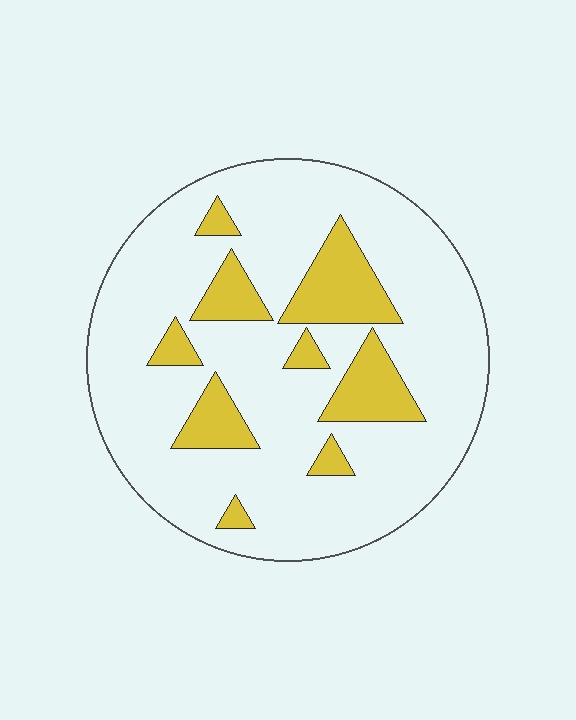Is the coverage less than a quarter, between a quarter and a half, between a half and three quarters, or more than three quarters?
Less than a quarter.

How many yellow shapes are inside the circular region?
9.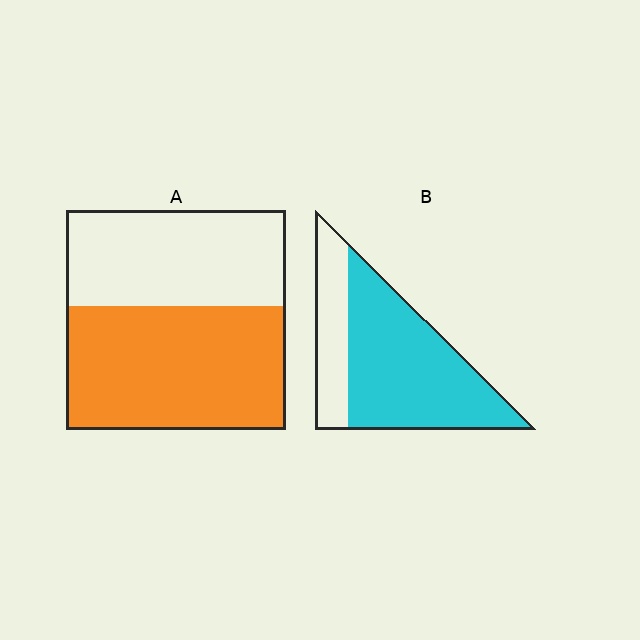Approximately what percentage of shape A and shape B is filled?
A is approximately 55% and B is approximately 70%.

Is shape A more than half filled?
Yes.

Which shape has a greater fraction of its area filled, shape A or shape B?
Shape B.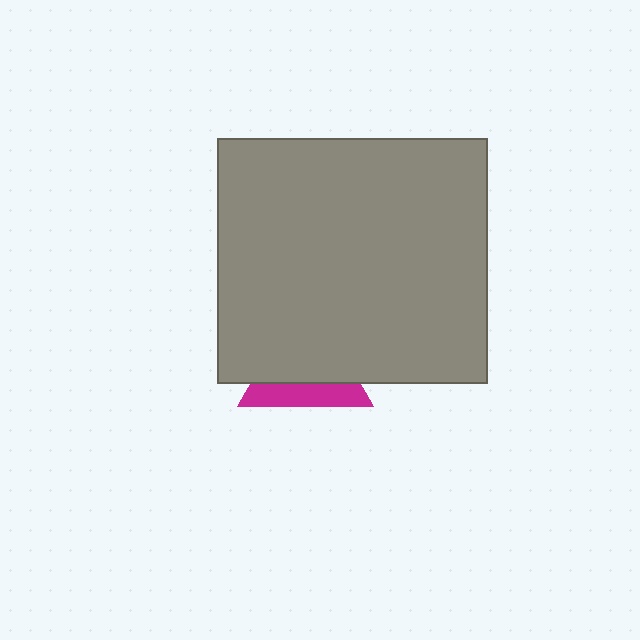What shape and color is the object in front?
The object in front is a gray rectangle.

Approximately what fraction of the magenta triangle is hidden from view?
Roughly 64% of the magenta triangle is hidden behind the gray rectangle.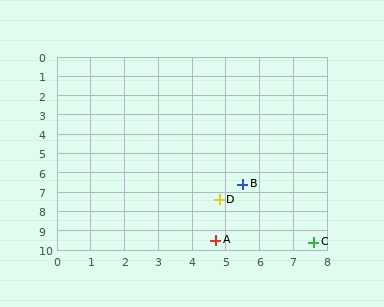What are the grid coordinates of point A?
Point A is at approximately (4.7, 9.5).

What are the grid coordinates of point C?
Point C is at approximately (7.6, 9.6).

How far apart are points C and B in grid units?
Points C and B are about 3.7 grid units apart.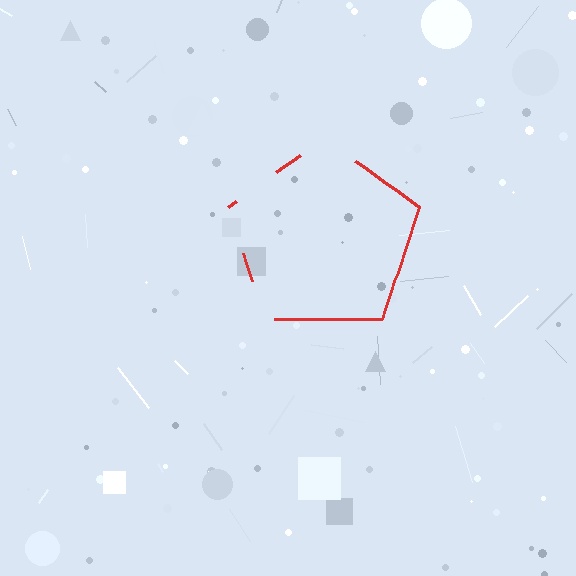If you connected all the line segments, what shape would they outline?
They would outline a pentagon.